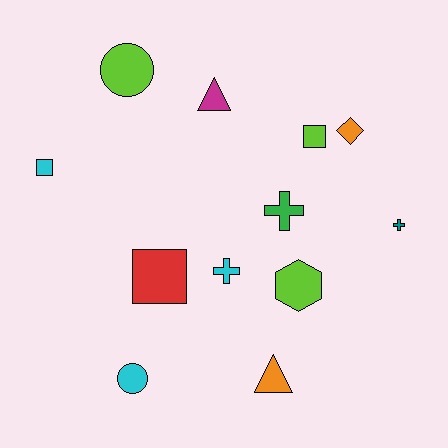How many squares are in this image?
There are 3 squares.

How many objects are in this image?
There are 12 objects.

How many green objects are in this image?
There is 1 green object.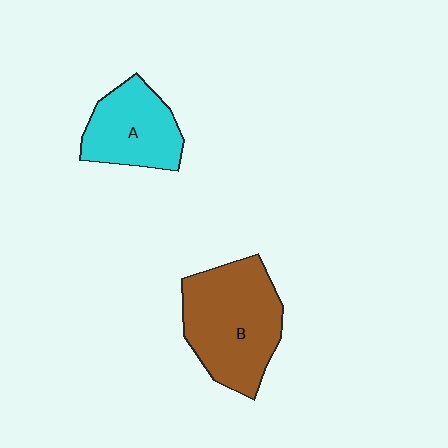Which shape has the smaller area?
Shape A (cyan).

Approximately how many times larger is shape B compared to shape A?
Approximately 1.5 times.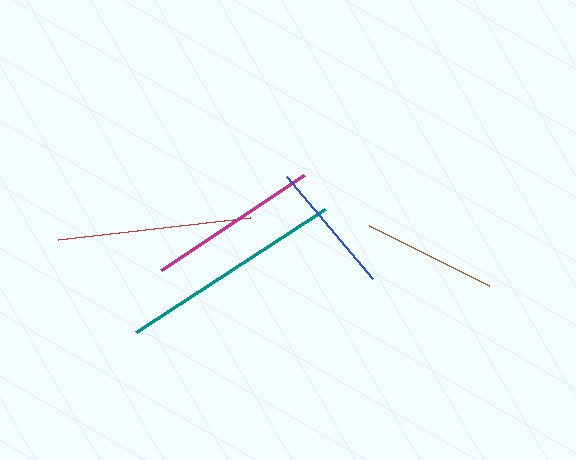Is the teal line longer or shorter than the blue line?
The teal line is longer than the blue line.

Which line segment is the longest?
The teal line is the longest at approximately 226 pixels.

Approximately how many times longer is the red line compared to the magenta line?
The red line is approximately 1.1 times the length of the magenta line.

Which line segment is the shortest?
The blue line is the shortest at approximately 134 pixels.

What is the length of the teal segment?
The teal segment is approximately 226 pixels long.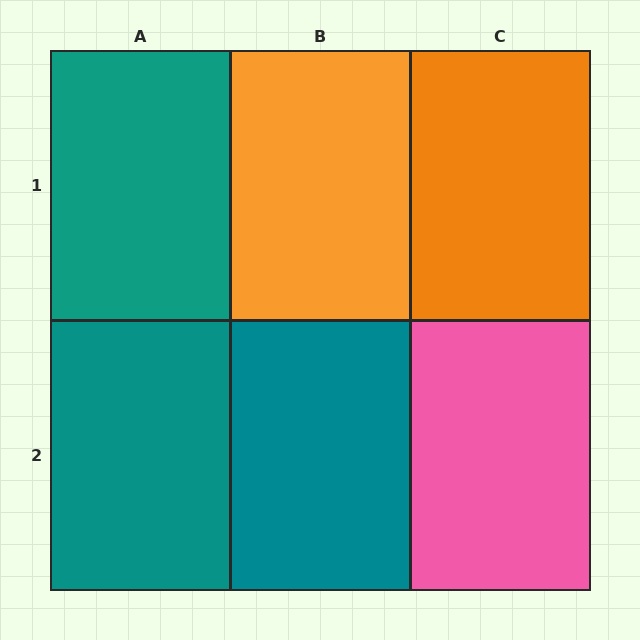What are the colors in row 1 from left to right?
Teal, orange, orange.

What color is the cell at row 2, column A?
Teal.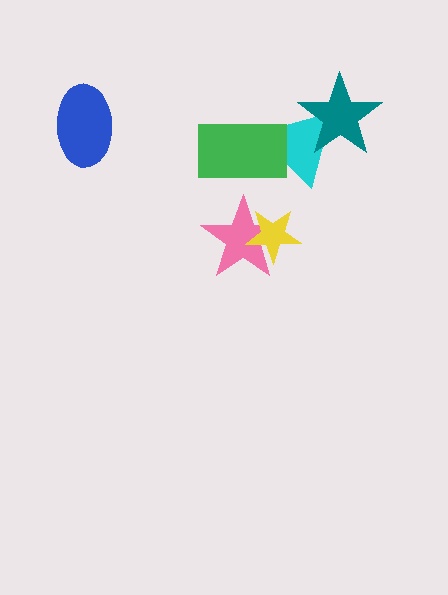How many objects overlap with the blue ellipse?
0 objects overlap with the blue ellipse.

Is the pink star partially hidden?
Yes, it is partially covered by another shape.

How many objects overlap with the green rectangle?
1 object overlaps with the green rectangle.